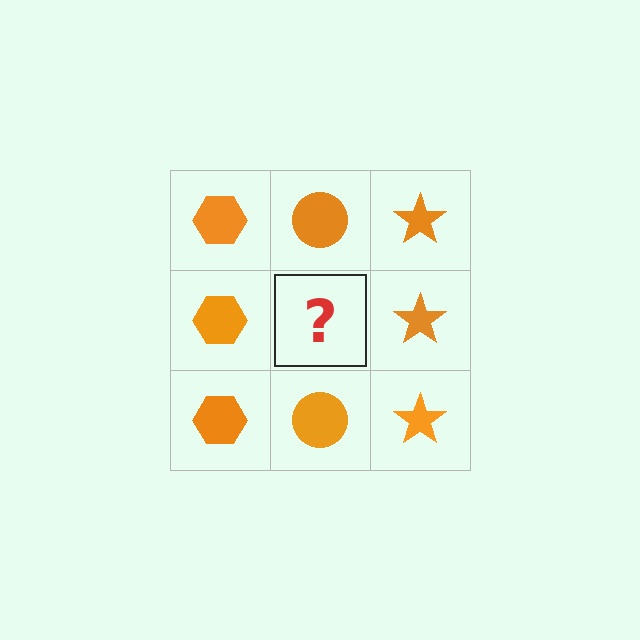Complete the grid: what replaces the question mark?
The question mark should be replaced with an orange circle.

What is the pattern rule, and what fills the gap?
The rule is that each column has a consistent shape. The gap should be filled with an orange circle.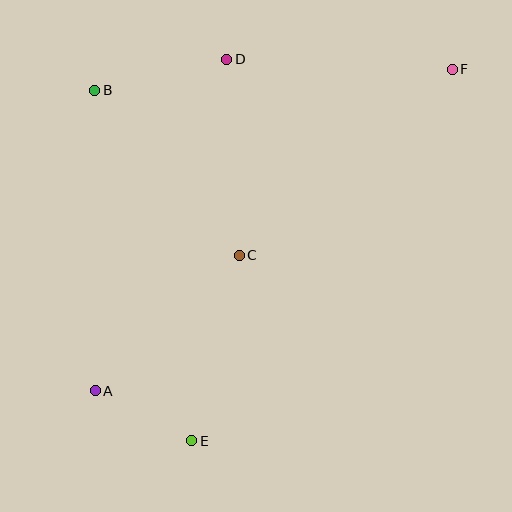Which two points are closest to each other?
Points A and E are closest to each other.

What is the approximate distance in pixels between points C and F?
The distance between C and F is approximately 283 pixels.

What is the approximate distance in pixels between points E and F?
The distance between E and F is approximately 454 pixels.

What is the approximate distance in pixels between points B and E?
The distance between B and E is approximately 364 pixels.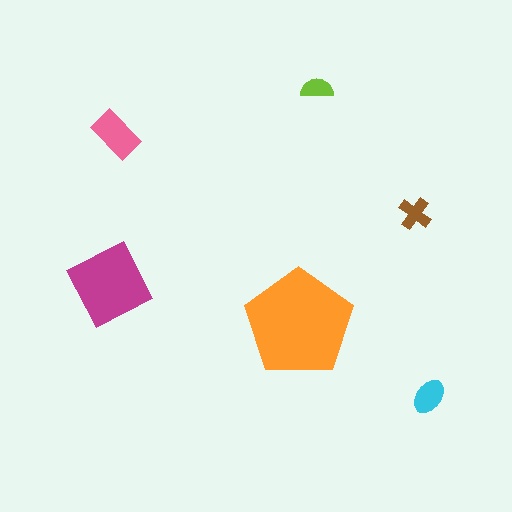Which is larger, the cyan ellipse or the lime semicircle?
The cyan ellipse.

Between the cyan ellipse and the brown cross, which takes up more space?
The cyan ellipse.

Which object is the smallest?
The lime semicircle.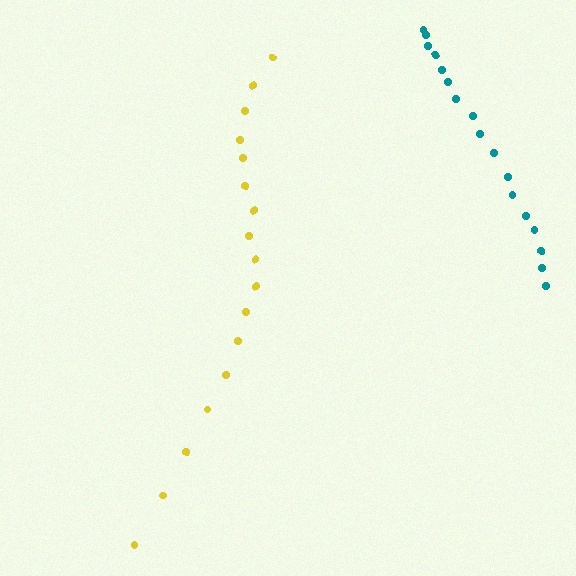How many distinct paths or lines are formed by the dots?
There are 2 distinct paths.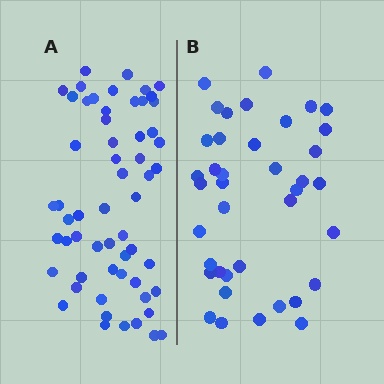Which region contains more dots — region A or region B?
Region A (the left region) has more dots.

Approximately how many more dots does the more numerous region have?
Region A has approximately 20 more dots than region B.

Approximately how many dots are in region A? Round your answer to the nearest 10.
About 60 dots. (The exact count is 58, which rounds to 60.)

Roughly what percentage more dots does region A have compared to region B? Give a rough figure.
About 50% more.